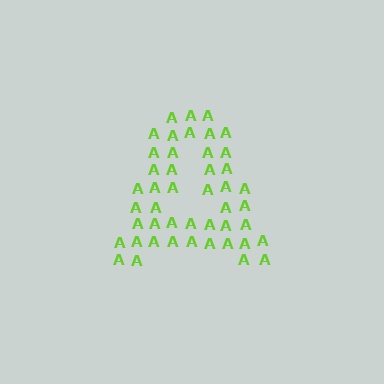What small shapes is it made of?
It is made of small letter A's.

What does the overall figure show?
The overall figure shows the letter A.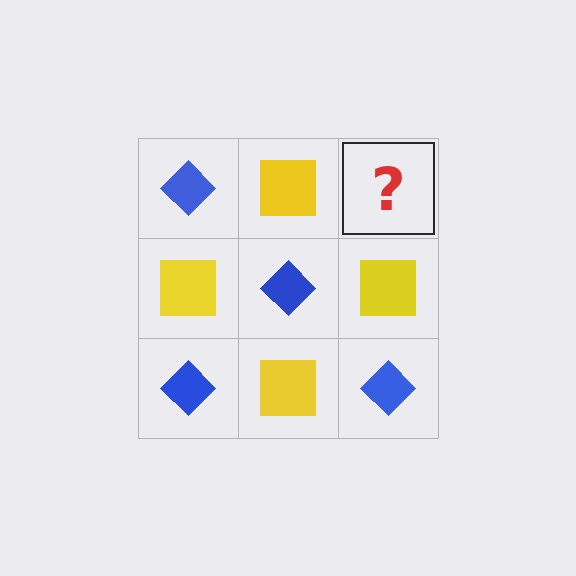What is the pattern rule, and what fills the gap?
The rule is that it alternates blue diamond and yellow square in a checkerboard pattern. The gap should be filled with a blue diamond.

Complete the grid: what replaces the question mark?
The question mark should be replaced with a blue diamond.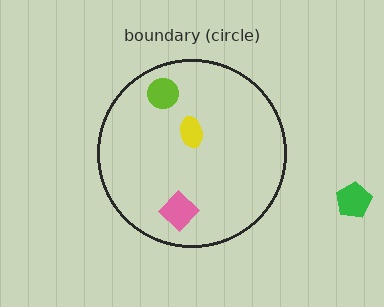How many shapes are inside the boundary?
3 inside, 1 outside.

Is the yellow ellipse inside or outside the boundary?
Inside.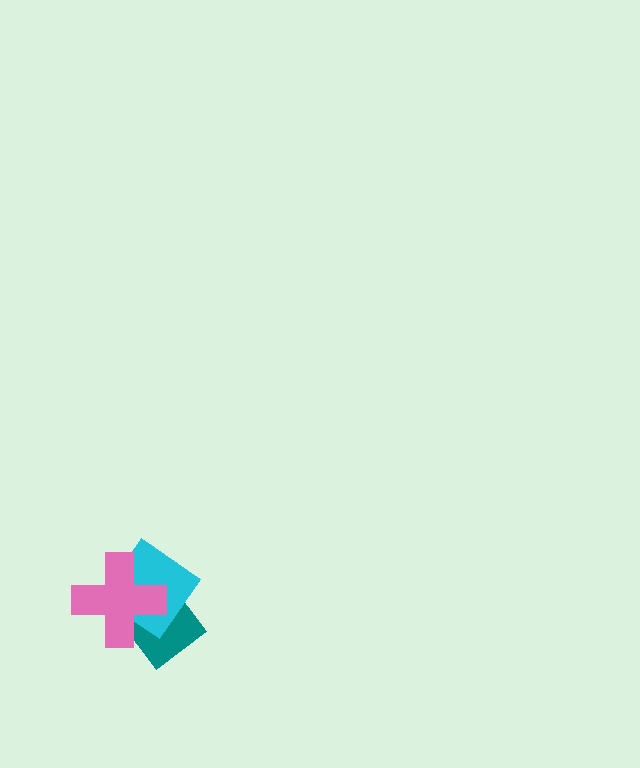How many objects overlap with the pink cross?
2 objects overlap with the pink cross.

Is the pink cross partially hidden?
No, no other shape covers it.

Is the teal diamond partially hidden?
Yes, it is partially covered by another shape.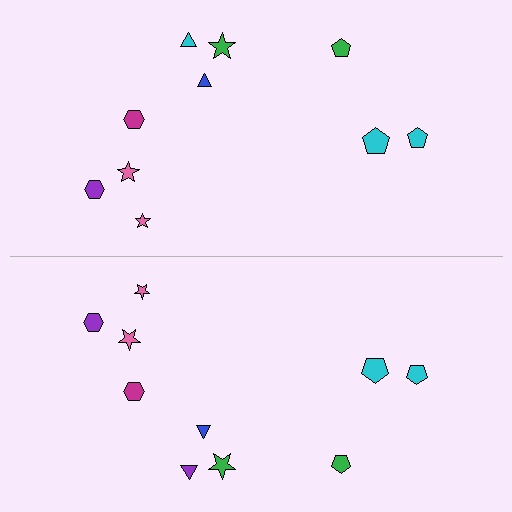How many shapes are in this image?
There are 20 shapes in this image.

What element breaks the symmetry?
The purple triangle on the bottom side breaks the symmetry — its mirror counterpart is cyan.